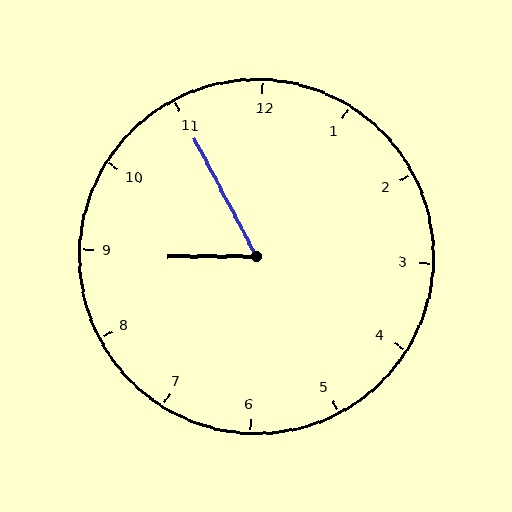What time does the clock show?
8:55.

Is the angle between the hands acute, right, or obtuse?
It is acute.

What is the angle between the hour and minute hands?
Approximately 62 degrees.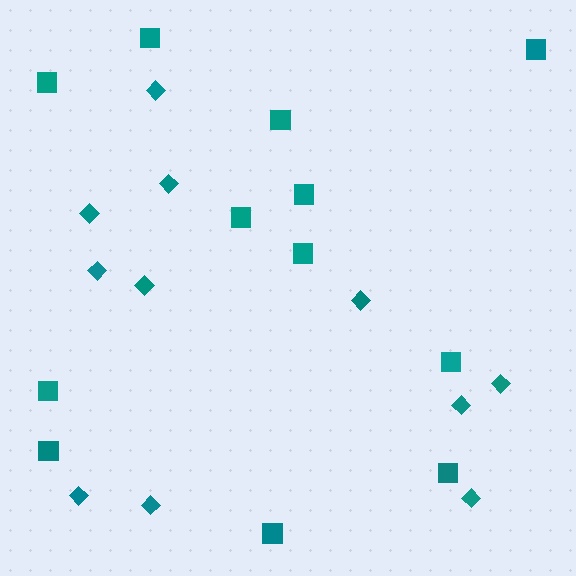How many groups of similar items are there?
There are 2 groups: one group of squares (12) and one group of diamonds (11).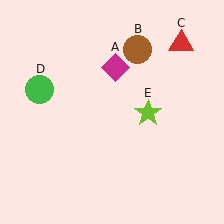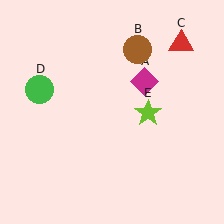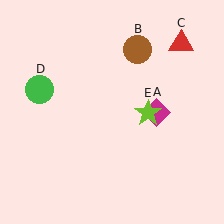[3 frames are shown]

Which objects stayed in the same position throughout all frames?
Brown circle (object B) and red triangle (object C) and green circle (object D) and lime star (object E) remained stationary.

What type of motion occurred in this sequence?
The magenta diamond (object A) rotated clockwise around the center of the scene.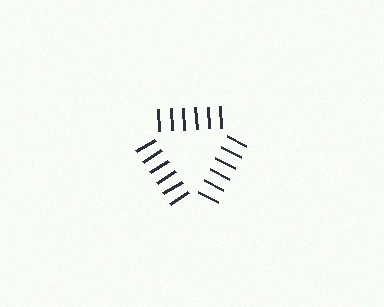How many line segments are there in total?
18 — 6 along each of the 3 edges.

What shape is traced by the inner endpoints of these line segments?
An illusory triangle — the line segments terminate on its edges but no continuous stroke is drawn.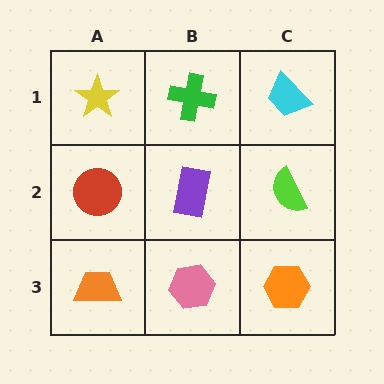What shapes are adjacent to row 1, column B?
A purple rectangle (row 2, column B), a yellow star (row 1, column A), a cyan trapezoid (row 1, column C).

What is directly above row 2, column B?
A green cross.